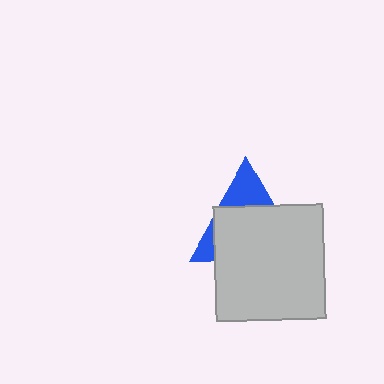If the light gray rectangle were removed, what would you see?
You would see the complete blue triangle.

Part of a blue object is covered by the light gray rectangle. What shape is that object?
It is a triangle.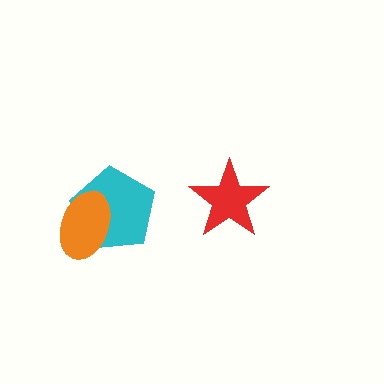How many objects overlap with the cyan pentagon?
1 object overlaps with the cyan pentagon.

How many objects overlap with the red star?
0 objects overlap with the red star.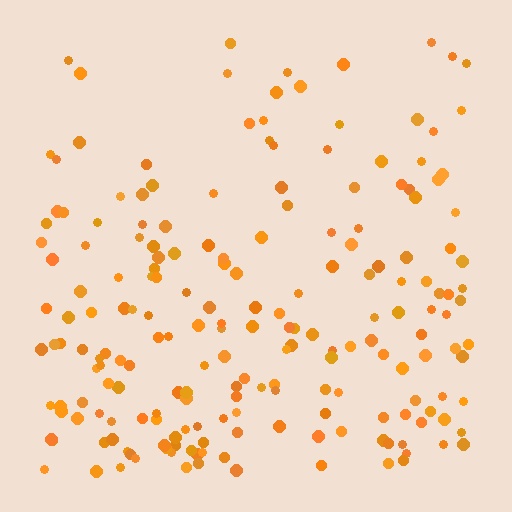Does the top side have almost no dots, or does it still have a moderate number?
Still a moderate number, just noticeably fewer than the bottom.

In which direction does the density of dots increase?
From top to bottom, with the bottom side densest.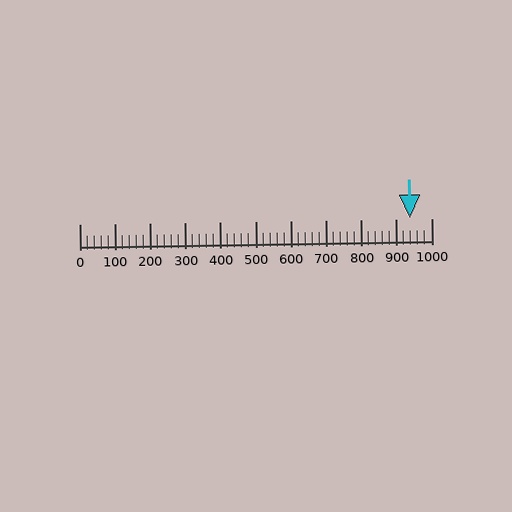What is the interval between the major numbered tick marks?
The major tick marks are spaced 100 units apart.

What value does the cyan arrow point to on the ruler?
The cyan arrow points to approximately 940.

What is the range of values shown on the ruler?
The ruler shows values from 0 to 1000.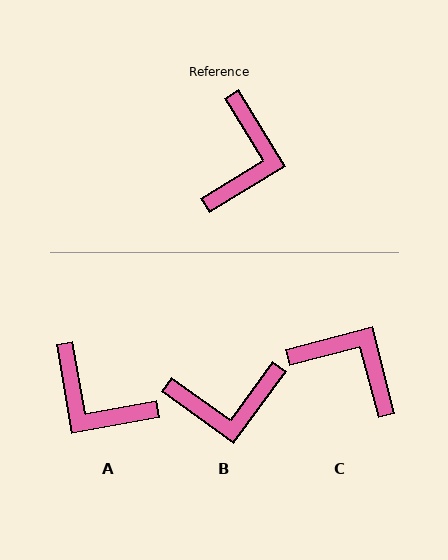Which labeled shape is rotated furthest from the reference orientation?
A, about 111 degrees away.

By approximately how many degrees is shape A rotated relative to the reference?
Approximately 111 degrees clockwise.